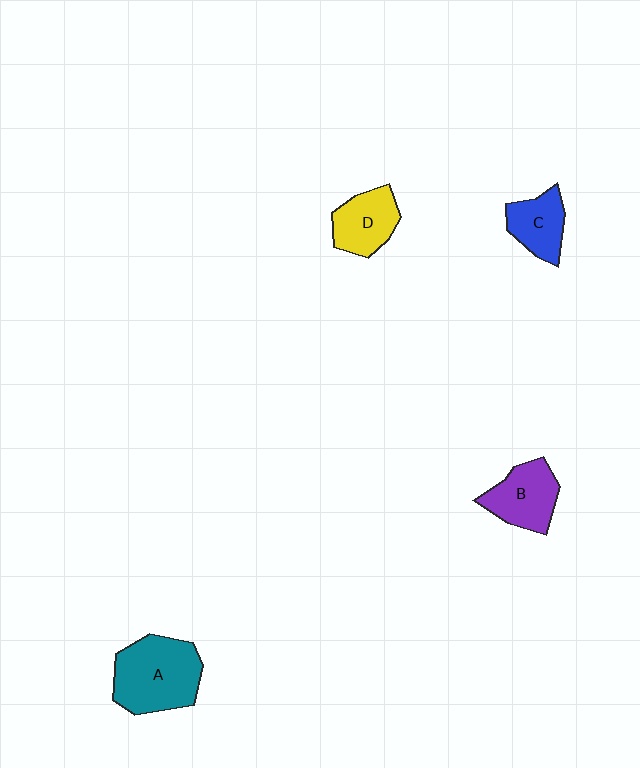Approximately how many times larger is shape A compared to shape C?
Approximately 1.8 times.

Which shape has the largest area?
Shape A (teal).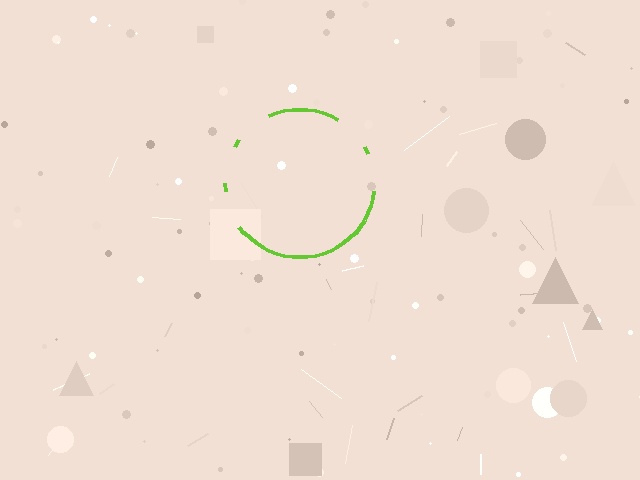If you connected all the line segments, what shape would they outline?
They would outline a circle.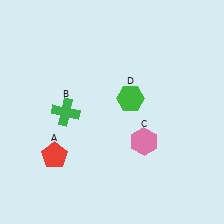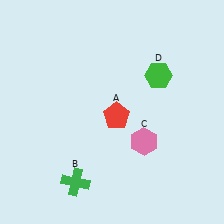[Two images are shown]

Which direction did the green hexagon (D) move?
The green hexagon (D) moved right.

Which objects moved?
The objects that moved are: the red pentagon (A), the green cross (B), the green hexagon (D).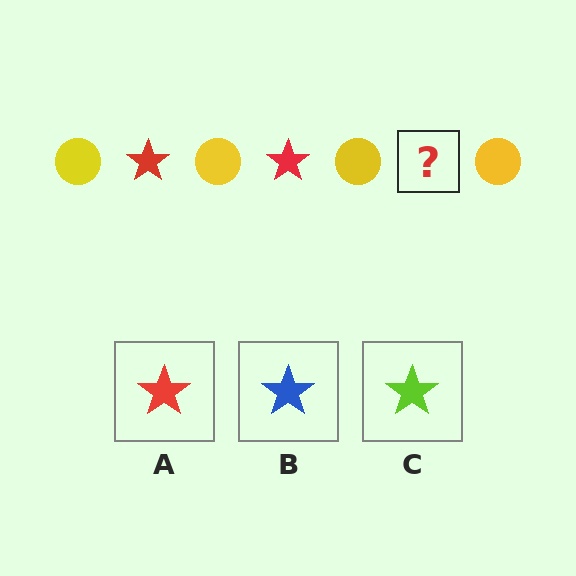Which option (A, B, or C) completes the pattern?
A.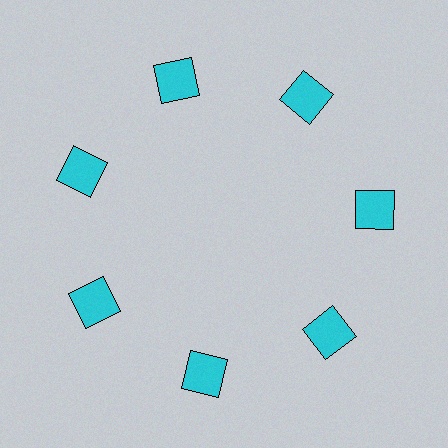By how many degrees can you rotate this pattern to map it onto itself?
The pattern maps onto itself every 51 degrees of rotation.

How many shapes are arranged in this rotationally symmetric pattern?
There are 7 shapes, arranged in 7 groups of 1.